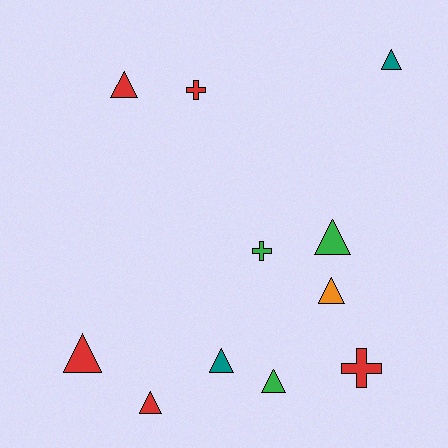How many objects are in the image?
There are 11 objects.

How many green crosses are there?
There is 1 green cross.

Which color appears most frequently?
Red, with 5 objects.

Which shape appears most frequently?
Triangle, with 8 objects.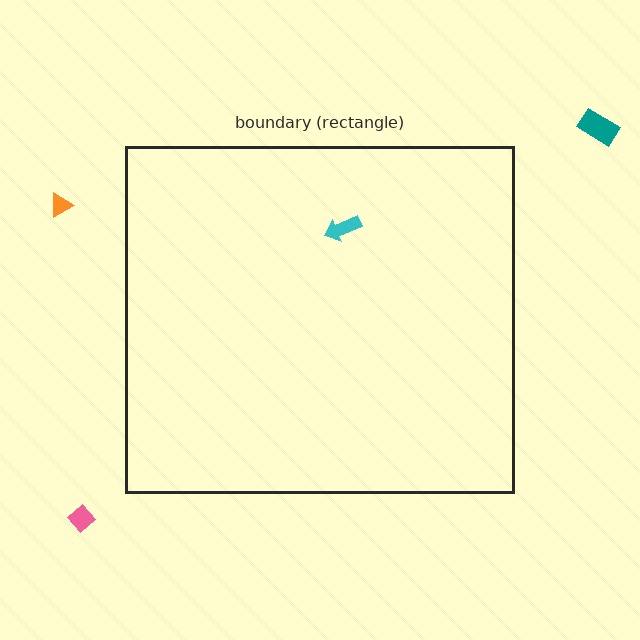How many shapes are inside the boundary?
1 inside, 3 outside.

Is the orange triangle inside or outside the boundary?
Outside.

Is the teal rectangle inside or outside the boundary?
Outside.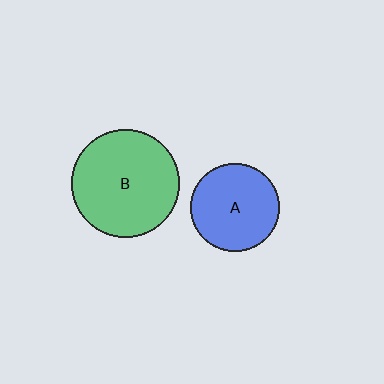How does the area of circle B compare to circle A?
Approximately 1.5 times.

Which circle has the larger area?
Circle B (green).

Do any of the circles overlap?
No, none of the circles overlap.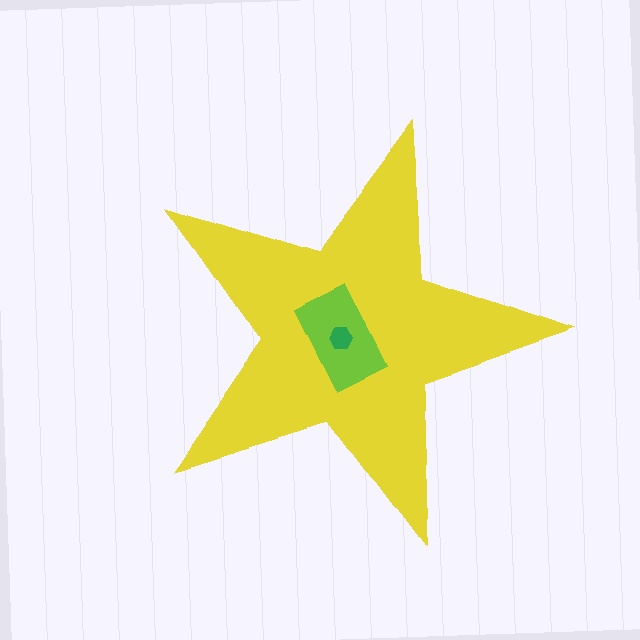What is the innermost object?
The green hexagon.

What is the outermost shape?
The yellow star.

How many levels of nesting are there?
3.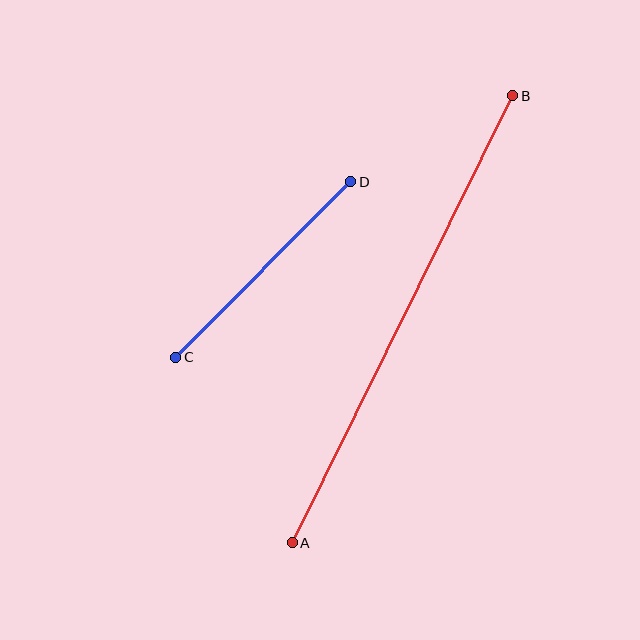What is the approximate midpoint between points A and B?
The midpoint is at approximately (402, 319) pixels.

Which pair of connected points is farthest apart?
Points A and B are farthest apart.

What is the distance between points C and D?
The distance is approximately 247 pixels.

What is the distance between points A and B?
The distance is approximately 498 pixels.